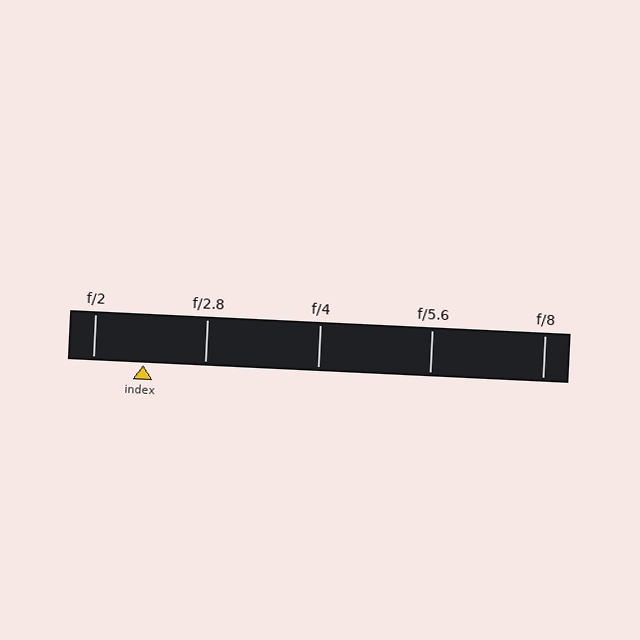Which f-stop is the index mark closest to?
The index mark is closest to f/2.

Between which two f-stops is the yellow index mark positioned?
The index mark is between f/2 and f/2.8.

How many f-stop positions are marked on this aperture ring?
There are 5 f-stop positions marked.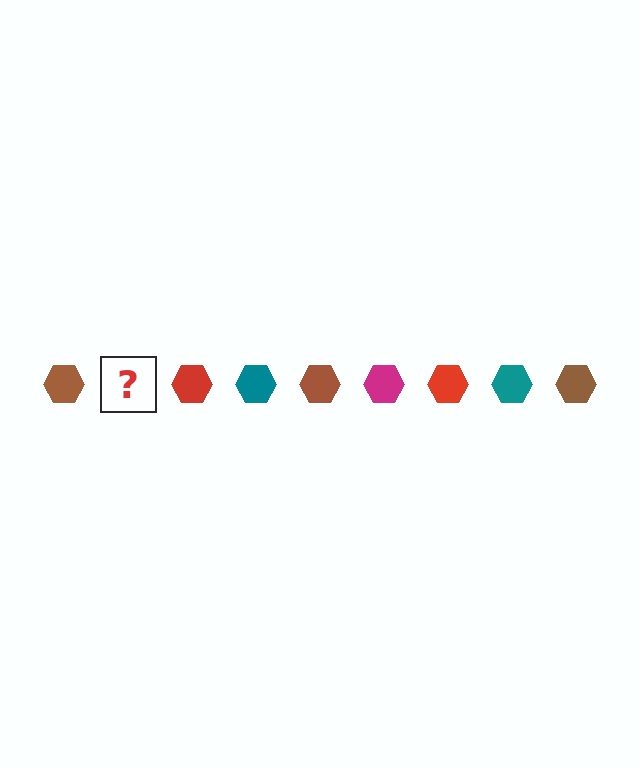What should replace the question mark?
The question mark should be replaced with a magenta hexagon.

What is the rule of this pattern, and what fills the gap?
The rule is that the pattern cycles through brown, magenta, red, teal hexagons. The gap should be filled with a magenta hexagon.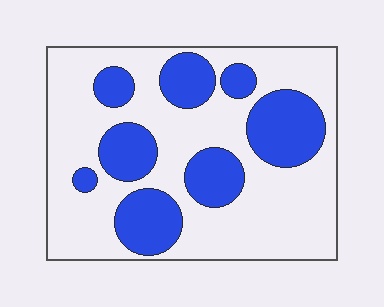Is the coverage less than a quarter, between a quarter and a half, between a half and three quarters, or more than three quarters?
Between a quarter and a half.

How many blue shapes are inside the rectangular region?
8.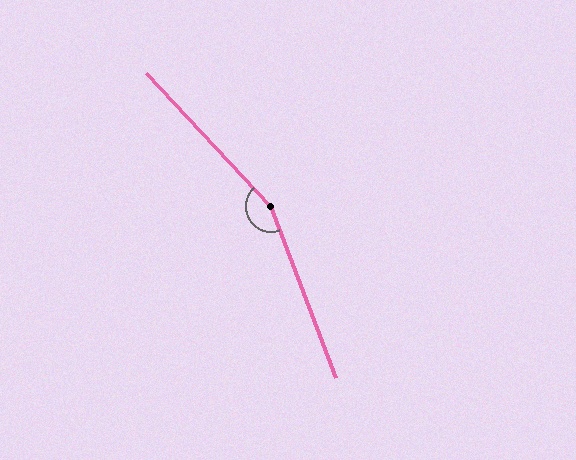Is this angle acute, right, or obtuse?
It is obtuse.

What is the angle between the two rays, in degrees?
Approximately 158 degrees.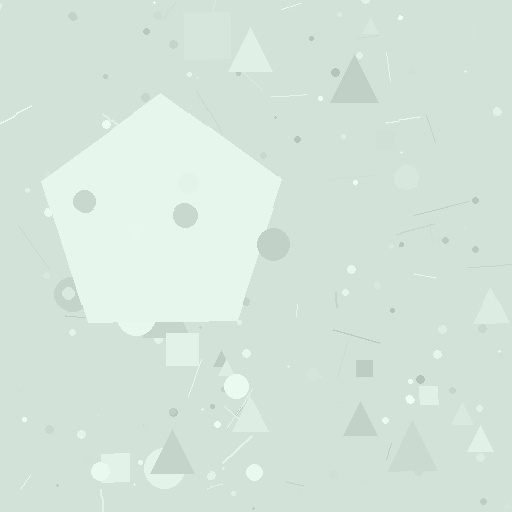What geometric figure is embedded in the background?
A pentagon is embedded in the background.